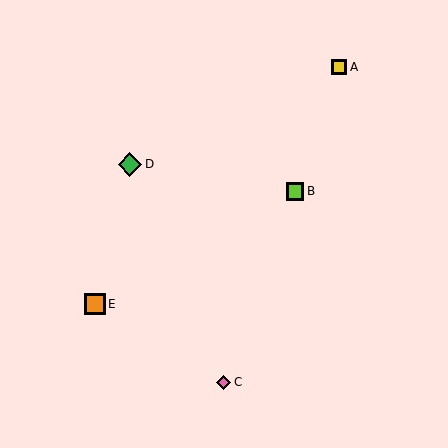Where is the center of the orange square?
The center of the orange square is at (95, 304).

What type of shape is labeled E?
Shape E is an orange square.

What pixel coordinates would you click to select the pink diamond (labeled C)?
Click at (224, 382) to select the pink diamond C.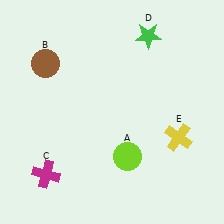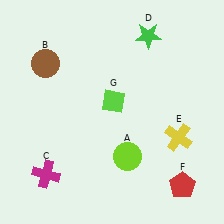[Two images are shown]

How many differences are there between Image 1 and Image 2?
There are 2 differences between the two images.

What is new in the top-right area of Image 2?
A lime diamond (G) was added in the top-right area of Image 2.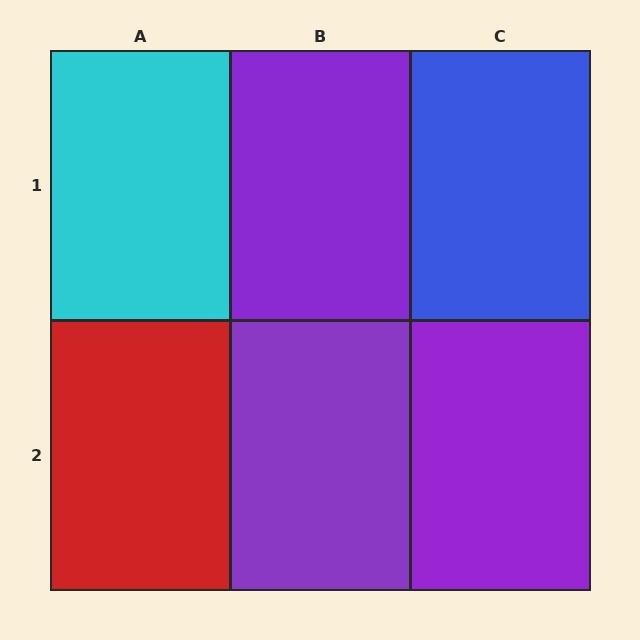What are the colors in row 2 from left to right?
Red, purple, purple.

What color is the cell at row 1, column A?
Cyan.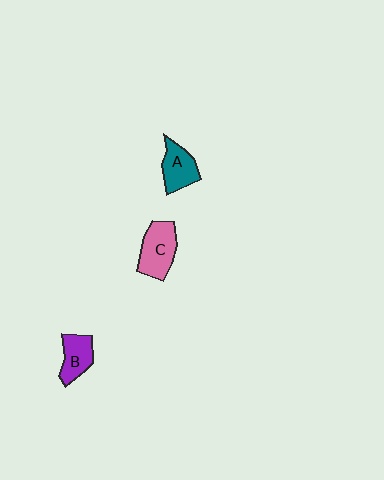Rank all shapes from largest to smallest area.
From largest to smallest: C (pink), A (teal), B (purple).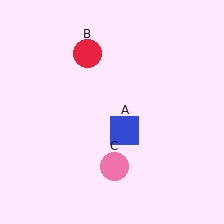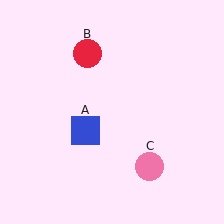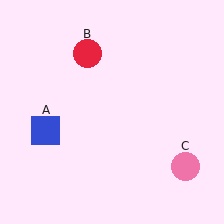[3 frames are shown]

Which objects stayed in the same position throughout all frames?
Red circle (object B) remained stationary.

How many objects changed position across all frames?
2 objects changed position: blue square (object A), pink circle (object C).